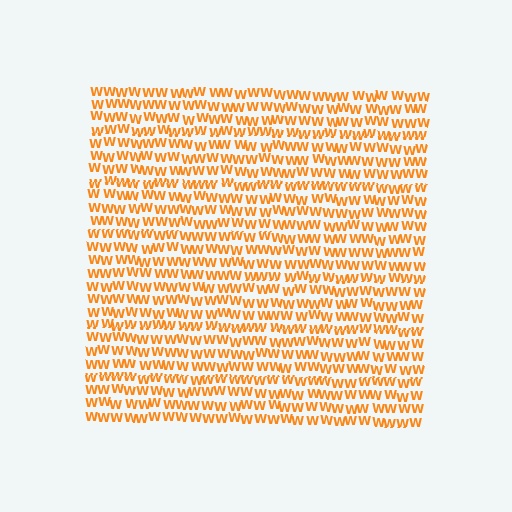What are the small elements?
The small elements are letter W's.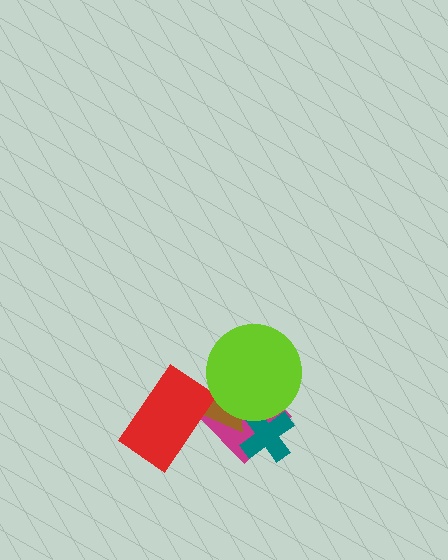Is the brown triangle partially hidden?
Yes, it is partially covered by another shape.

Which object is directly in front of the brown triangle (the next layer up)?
The teal cross is directly in front of the brown triangle.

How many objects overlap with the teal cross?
3 objects overlap with the teal cross.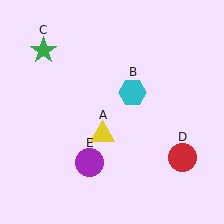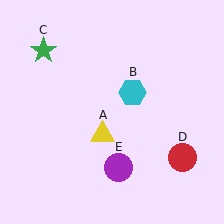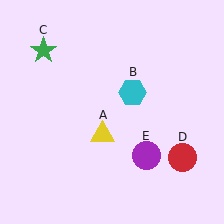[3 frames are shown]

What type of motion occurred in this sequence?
The purple circle (object E) rotated counterclockwise around the center of the scene.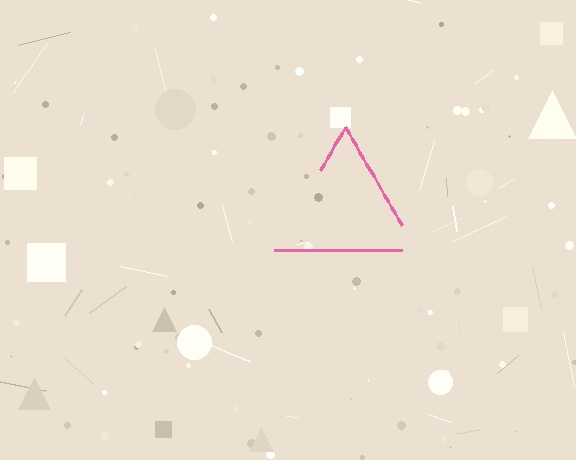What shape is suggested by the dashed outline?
The dashed outline suggests a triangle.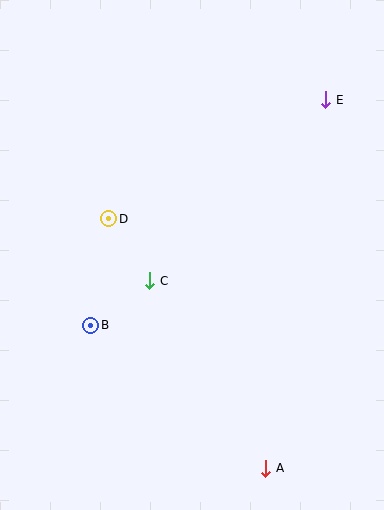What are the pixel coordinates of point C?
Point C is at (150, 281).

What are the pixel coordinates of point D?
Point D is at (109, 219).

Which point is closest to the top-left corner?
Point D is closest to the top-left corner.